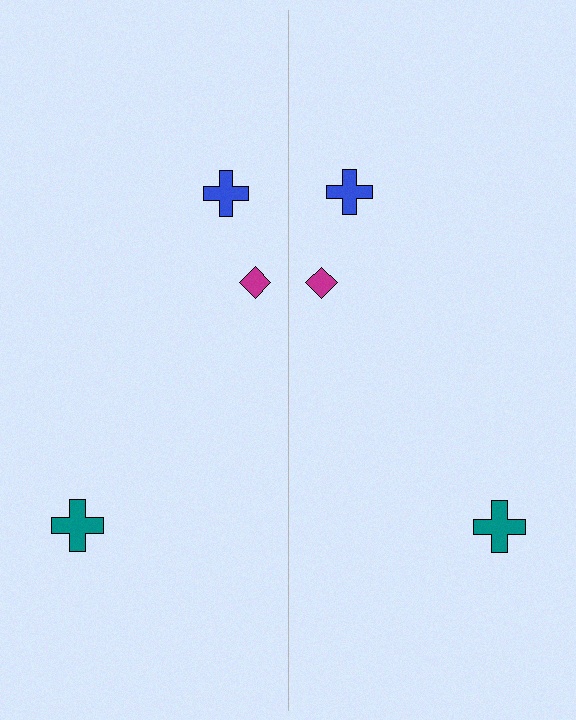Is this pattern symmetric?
Yes, this pattern has bilateral (reflection) symmetry.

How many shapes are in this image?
There are 6 shapes in this image.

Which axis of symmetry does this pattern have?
The pattern has a vertical axis of symmetry running through the center of the image.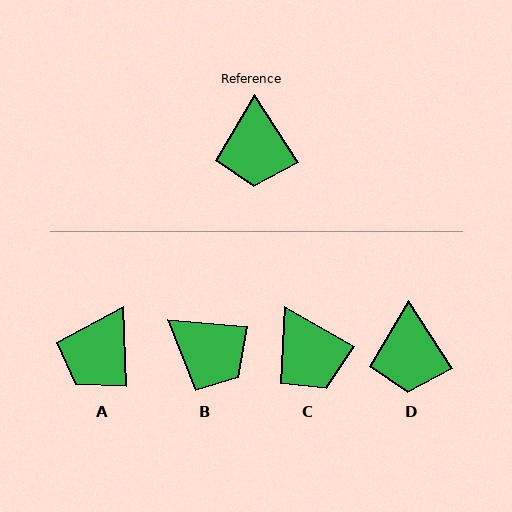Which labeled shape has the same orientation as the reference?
D.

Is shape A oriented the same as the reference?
No, it is off by about 31 degrees.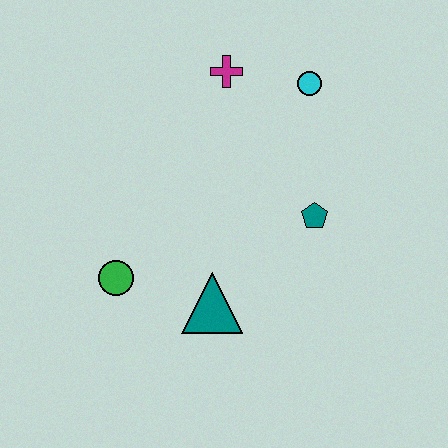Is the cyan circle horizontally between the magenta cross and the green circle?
No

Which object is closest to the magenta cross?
The cyan circle is closest to the magenta cross.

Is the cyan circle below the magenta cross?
Yes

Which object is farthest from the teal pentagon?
The green circle is farthest from the teal pentagon.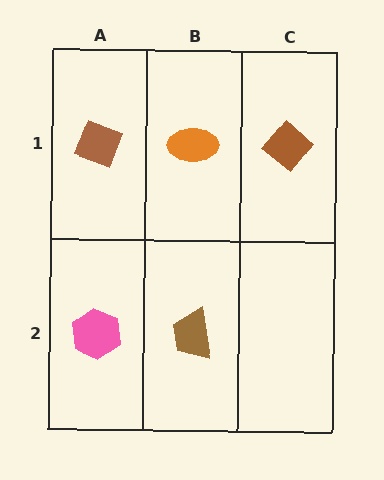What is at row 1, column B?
An orange ellipse.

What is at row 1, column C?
A brown diamond.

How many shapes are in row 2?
2 shapes.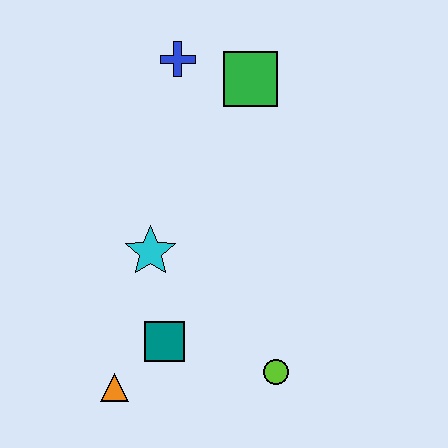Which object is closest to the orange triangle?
The teal square is closest to the orange triangle.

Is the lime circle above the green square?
No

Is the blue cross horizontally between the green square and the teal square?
Yes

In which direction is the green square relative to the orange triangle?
The green square is above the orange triangle.